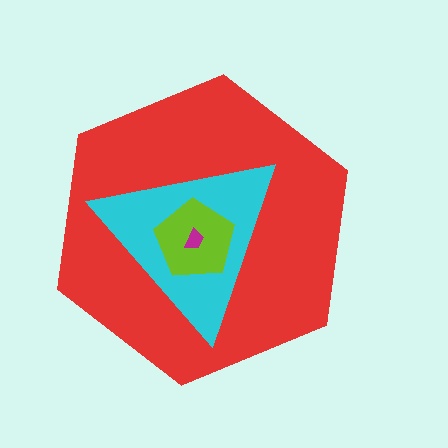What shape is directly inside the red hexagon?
The cyan triangle.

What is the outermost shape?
The red hexagon.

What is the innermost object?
The magenta trapezoid.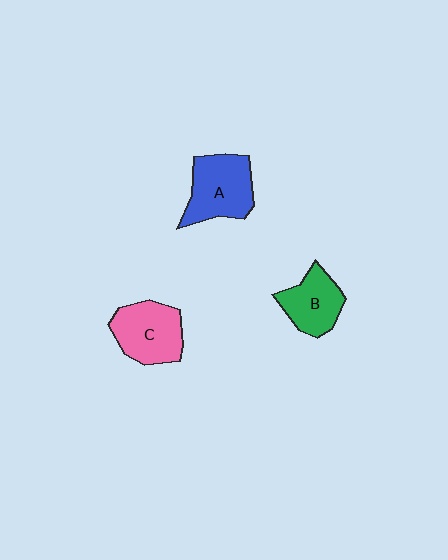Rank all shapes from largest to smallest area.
From largest to smallest: A (blue), C (pink), B (green).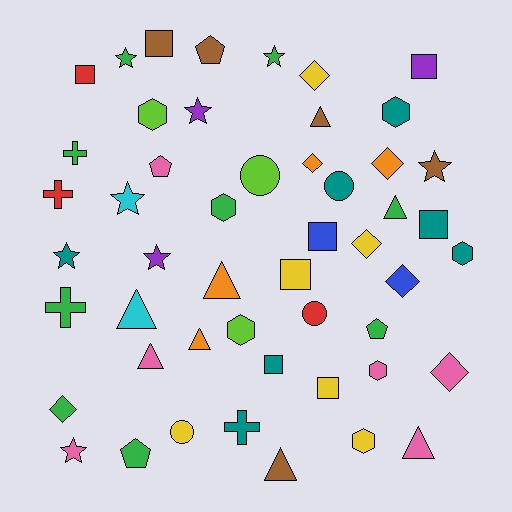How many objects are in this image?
There are 50 objects.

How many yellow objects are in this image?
There are 6 yellow objects.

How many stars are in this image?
There are 8 stars.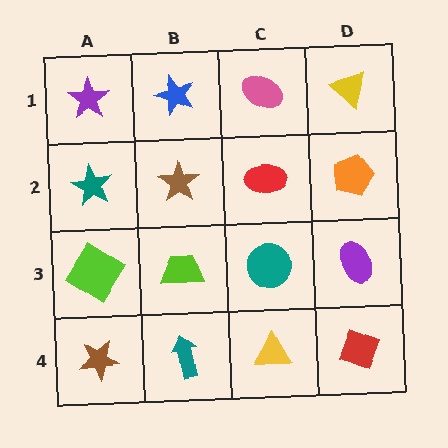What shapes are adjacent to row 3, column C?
A red ellipse (row 2, column C), a yellow triangle (row 4, column C), a lime trapezoid (row 3, column B), a purple ellipse (row 3, column D).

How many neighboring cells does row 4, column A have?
2.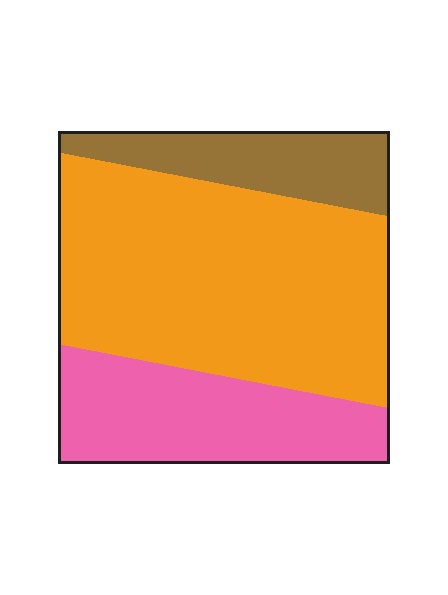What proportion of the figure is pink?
Pink covers 26% of the figure.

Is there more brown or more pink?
Pink.